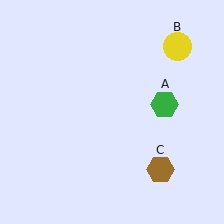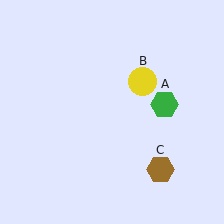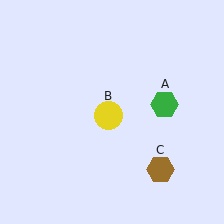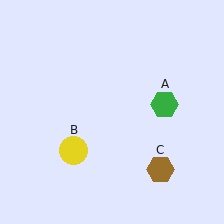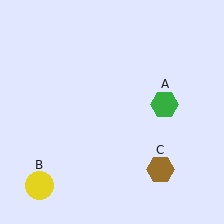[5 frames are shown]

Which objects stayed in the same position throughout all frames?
Green hexagon (object A) and brown hexagon (object C) remained stationary.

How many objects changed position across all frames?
1 object changed position: yellow circle (object B).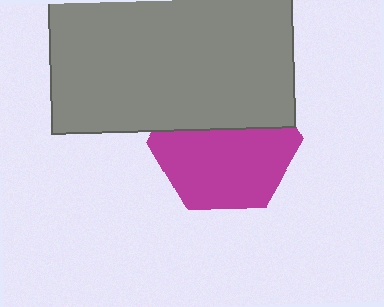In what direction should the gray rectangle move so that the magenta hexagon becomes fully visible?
The gray rectangle should move up. That is the shortest direction to clear the overlap and leave the magenta hexagon fully visible.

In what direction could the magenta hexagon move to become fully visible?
The magenta hexagon could move down. That would shift it out from behind the gray rectangle entirely.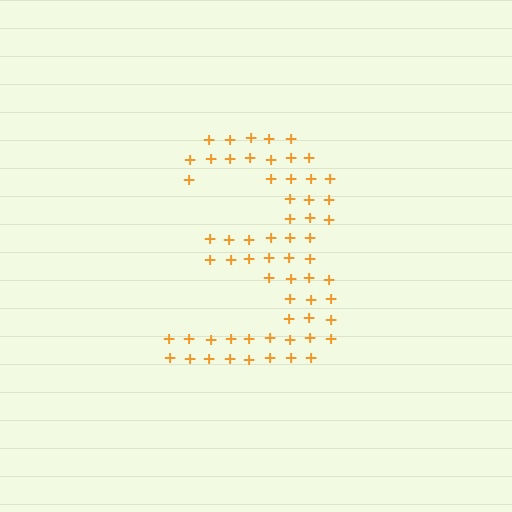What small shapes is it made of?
It is made of small plus signs.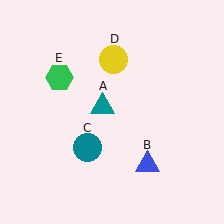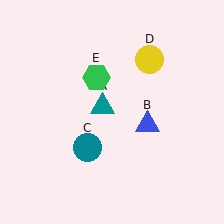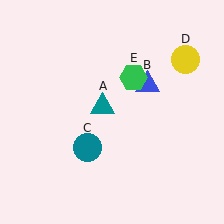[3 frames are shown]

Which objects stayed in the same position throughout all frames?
Teal triangle (object A) and teal circle (object C) remained stationary.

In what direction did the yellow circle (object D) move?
The yellow circle (object D) moved right.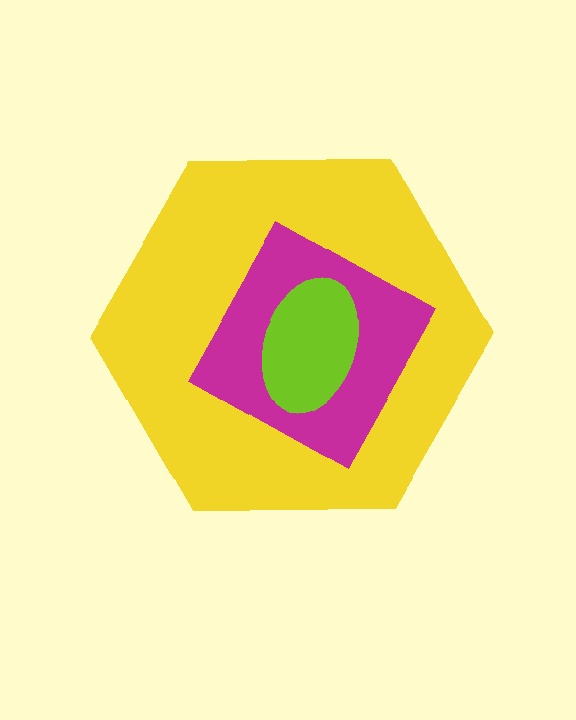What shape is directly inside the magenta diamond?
The lime ellipse.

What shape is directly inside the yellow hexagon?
The magenta diamond.